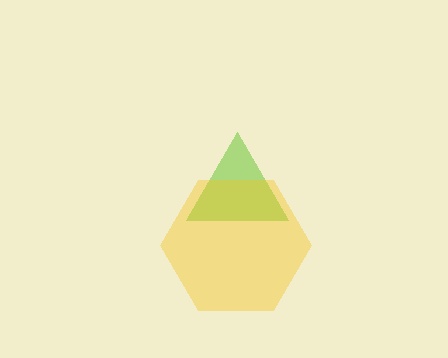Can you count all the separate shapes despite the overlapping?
Yes, there are 2 separate shapes.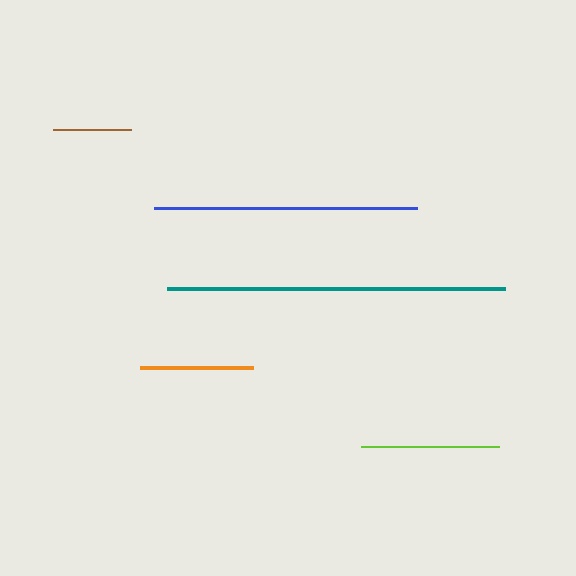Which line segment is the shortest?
The brown line is the shortest at approximately 78 pixels.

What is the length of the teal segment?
The teal segment is approximately 338 pixels long.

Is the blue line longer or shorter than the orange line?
The blue line is longer than the orange line.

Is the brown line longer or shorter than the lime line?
The lime line is longer than the brown line.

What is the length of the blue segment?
The blue segment is approximately 263 pixels long.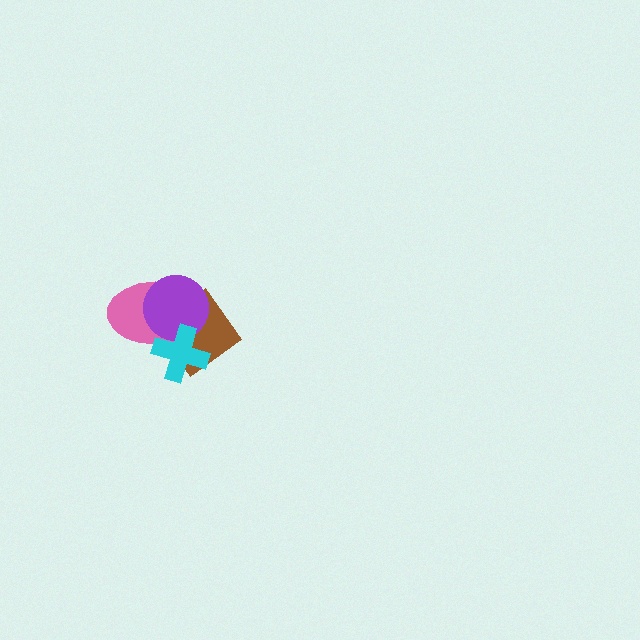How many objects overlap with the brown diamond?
3 objects overlap with the brown diamond.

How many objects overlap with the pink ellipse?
3 objects overlap with the pink ellipse.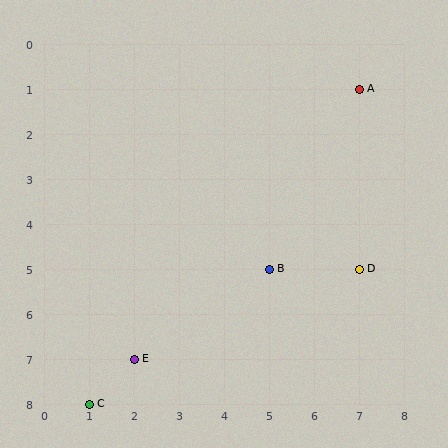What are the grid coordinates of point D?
Point D is at grid coordinates (7, 5).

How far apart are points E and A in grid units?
Points E and A are 5 columns and 6 rows apart (about 7.8 grid units diagonally).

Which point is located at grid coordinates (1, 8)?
Point C is at (1, 8).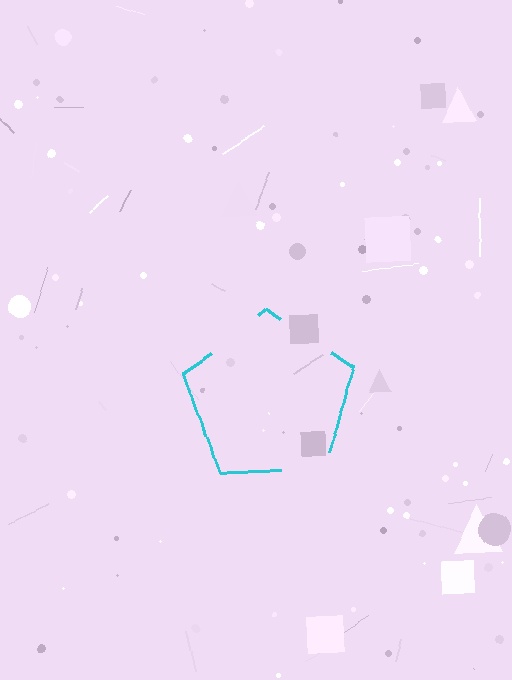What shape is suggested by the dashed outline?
The dashed outline suggests a pentagon.